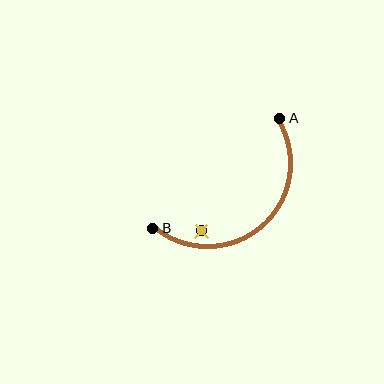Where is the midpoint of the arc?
The arc midpoint is the point on the curve farthest from the straight line joining A and B. It sits below and to the right of that line.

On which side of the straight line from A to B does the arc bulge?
The arc bulges below and to the right of the straight line connecting A and B.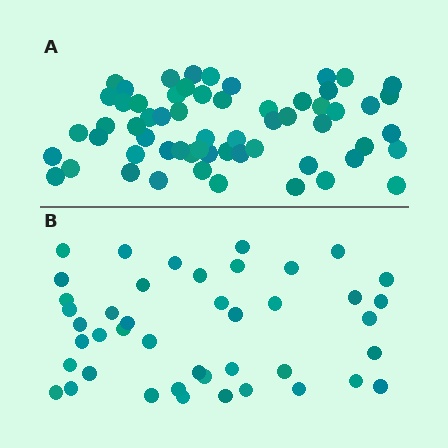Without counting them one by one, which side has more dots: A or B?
Region A (the top region) has more dots.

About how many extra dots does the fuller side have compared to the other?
Region A has approximately 15 more dots than region B.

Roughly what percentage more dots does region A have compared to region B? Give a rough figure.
About 40% more.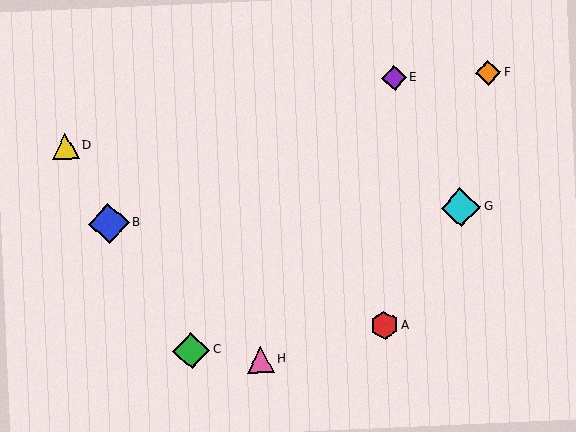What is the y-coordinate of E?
Object E is at y≈78.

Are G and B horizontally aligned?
Yes, both are at y≈208.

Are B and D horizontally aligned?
No, B is at y≈223 and D is at y≈146.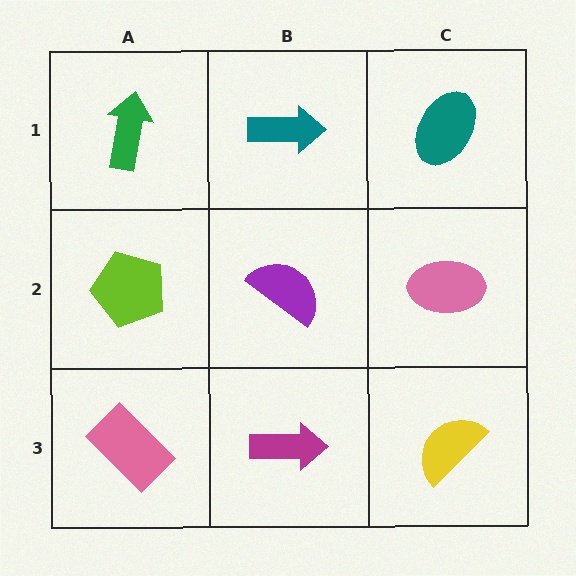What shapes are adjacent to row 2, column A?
A green arrow (row 1, column A), a pink rectangle (row 3, column A), a purple semicircle (row 2, column B).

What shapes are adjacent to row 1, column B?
A purple semicircle (row 2, column B), a green arrow (row 1, column A), a teal ellipse (row 1, column C).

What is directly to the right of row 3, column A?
A magenta arrow.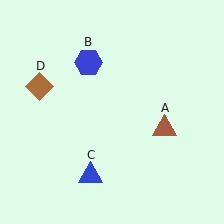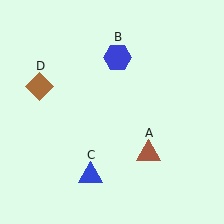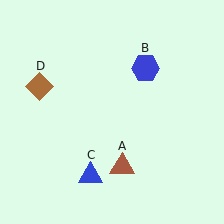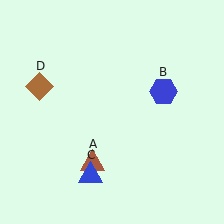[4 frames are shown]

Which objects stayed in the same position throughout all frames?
Blue triangle (object C) and brown diamond (object D) remained stationary.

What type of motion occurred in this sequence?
The brown triangle (object A), blue hexagon (object B) rotated clockwise around the center of the scene.